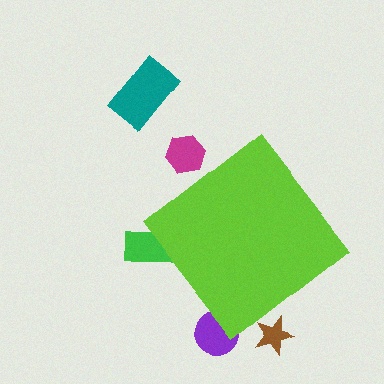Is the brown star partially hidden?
Yes, the brown star is partially hidden behind the lime diamond.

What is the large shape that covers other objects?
A lime diamond.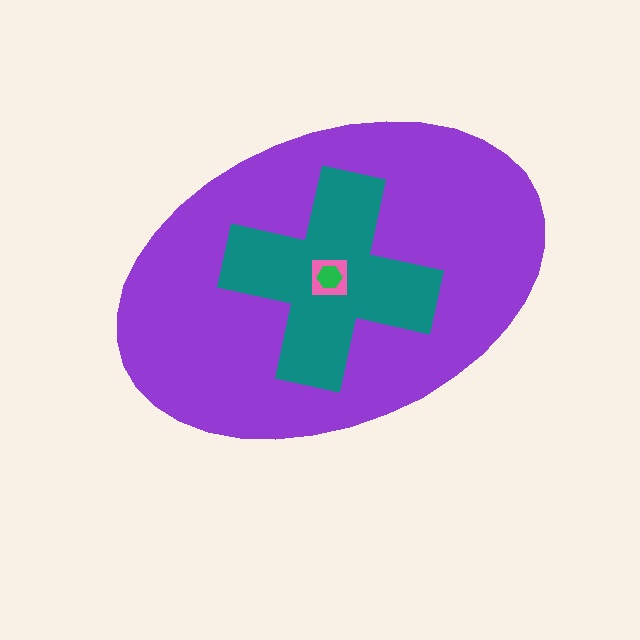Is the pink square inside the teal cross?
Yes.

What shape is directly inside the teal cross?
The pink square.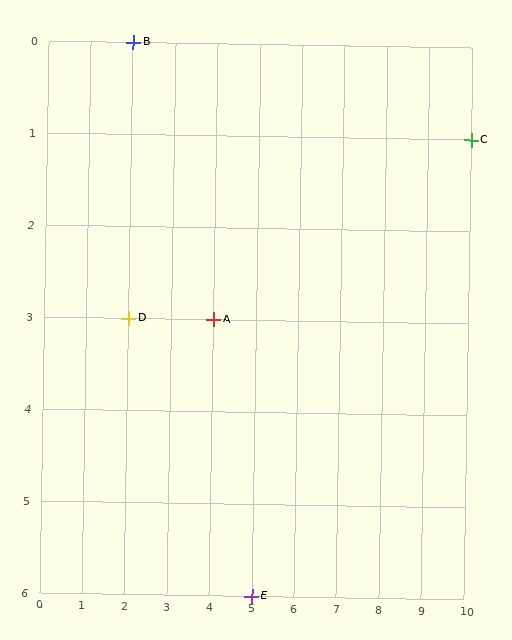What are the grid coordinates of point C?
Point C is at grid coordinates (10, 1).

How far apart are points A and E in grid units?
Points A and E are 1 column and 3 rows apart (about 3.2 grid units diagonally).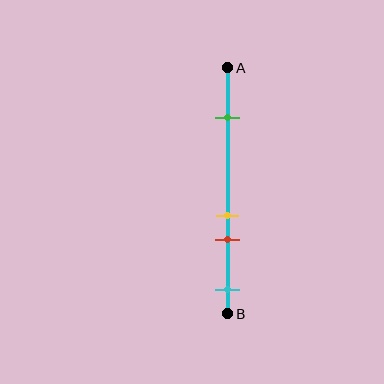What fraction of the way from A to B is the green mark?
The green mark is approximately 20% (0.2) of the way from A to B.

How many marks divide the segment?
There are 4 marks dividing the segment.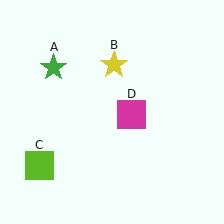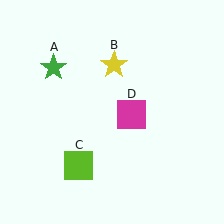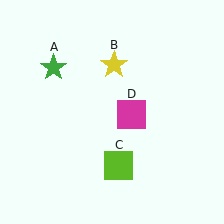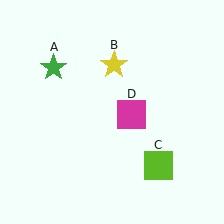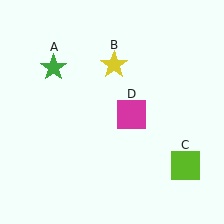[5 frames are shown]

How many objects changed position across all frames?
1 object changed position: lime square (object C).